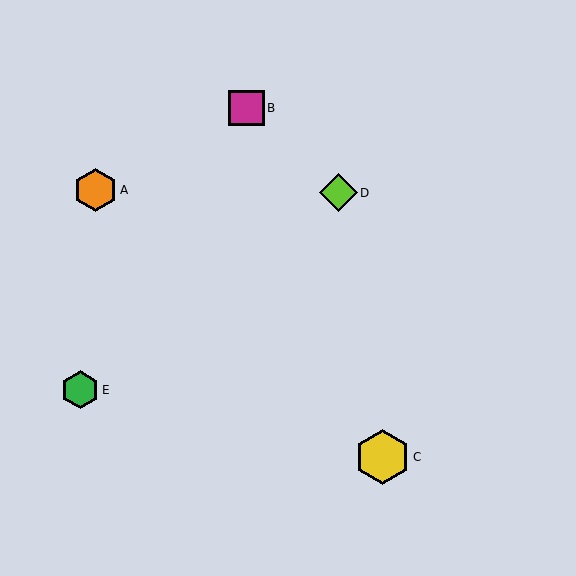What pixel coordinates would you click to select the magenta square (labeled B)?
Click at (247, 108) to select the magenta square B.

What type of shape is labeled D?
Shape D is a lime diamond.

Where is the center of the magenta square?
The center of the magenta square is at (247, 108).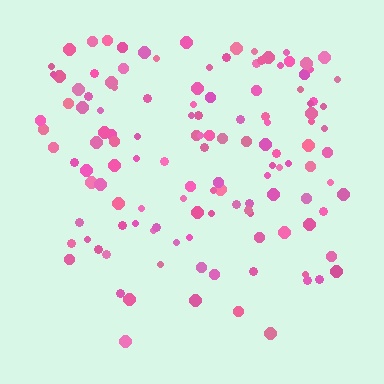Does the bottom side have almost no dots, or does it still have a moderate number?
Still a moderate number, just noticeably fewer than the top.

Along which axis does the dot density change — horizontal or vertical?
Vertical.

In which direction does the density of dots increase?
From bottom to top, with the top side densest.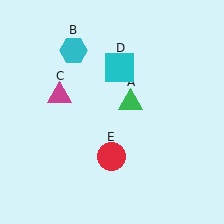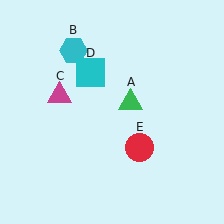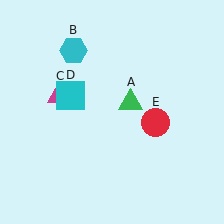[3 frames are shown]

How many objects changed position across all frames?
2 objects changed position: cyan square (object D), red circle (object E).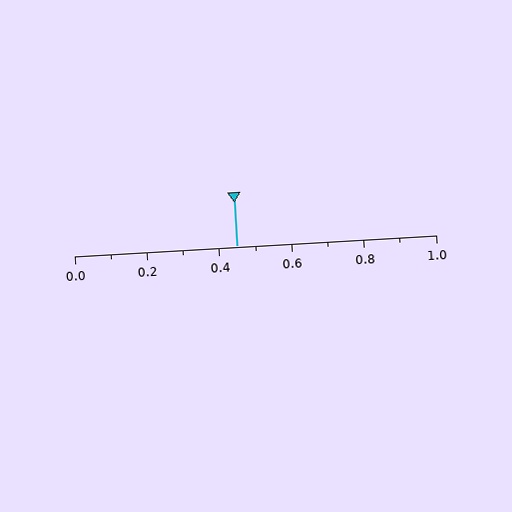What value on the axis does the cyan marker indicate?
The marker indicates approximately 0.45.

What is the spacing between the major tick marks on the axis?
The major ticks are spaced 0.2 apart.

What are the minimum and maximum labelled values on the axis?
The axis runs from 0.0 to 1.0.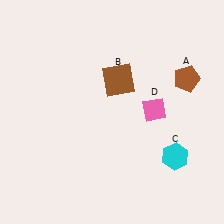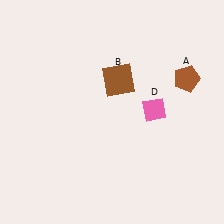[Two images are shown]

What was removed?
The cyan hexagon (C) was removed in Image 2.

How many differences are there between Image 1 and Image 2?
There is 1 difference between the two images.